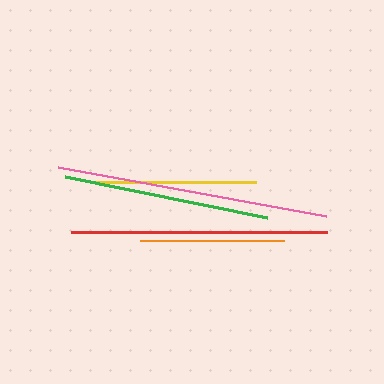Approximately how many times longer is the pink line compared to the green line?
The pink line is approximately 1.3 times the length of the green line.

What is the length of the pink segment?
The pink segment is approximately 273 pixels long.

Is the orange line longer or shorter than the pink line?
The pink line is longer than the orange line.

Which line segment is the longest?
The pink line is the longest at approximately 273 pixels.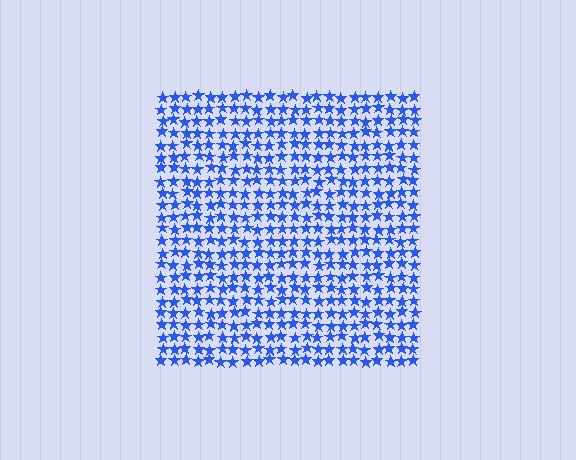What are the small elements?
The small elements are stars.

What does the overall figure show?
The overall figure shows a square.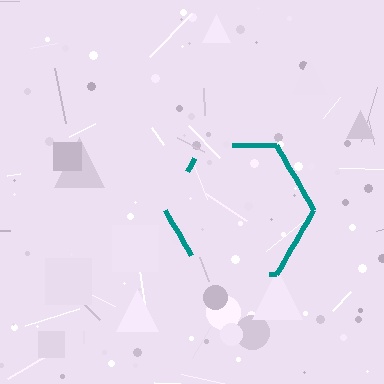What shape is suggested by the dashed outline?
The dashed outline suggests a hexagon.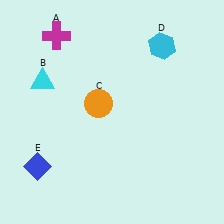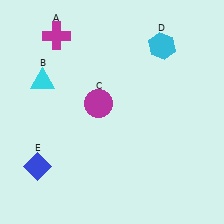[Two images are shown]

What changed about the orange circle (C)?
In Image 1, C is orange. In Image 2, it changed to magenta.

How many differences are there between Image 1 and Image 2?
There is 1 difference between the two images.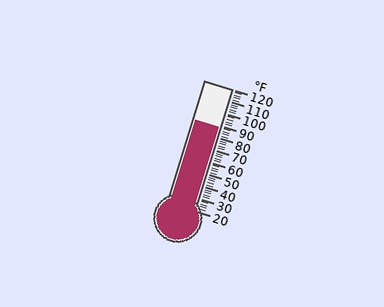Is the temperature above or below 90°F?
The temperature is below 90°F.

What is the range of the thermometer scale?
The thermometer scale ranges from 20°F to 120°F.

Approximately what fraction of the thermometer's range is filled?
The thermometer is filled to approximately 70% of its range.